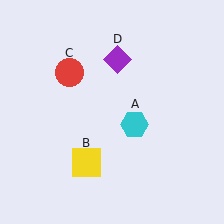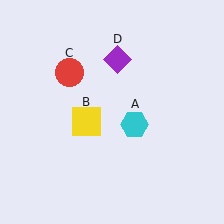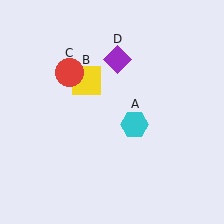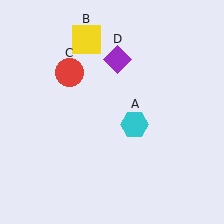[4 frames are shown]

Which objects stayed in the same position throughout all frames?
Cyan hexagon (object A) and red circle (object C) and purple diamond (object D) remained stationary.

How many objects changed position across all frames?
1 object changed position: yellow square (object B).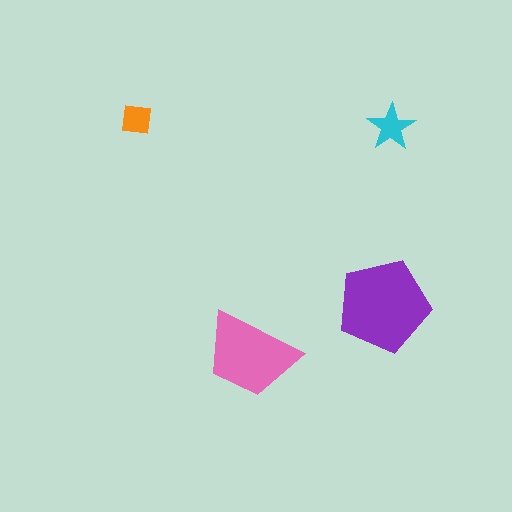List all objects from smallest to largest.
The orange square, the cyan star, the pink trapezoid, the purple pentagon.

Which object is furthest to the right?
The cyan star is rightmost.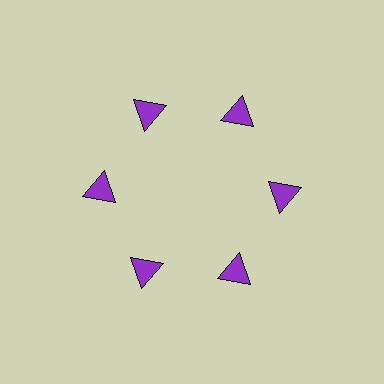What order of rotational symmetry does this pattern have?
This pattern has 6-fold rotational symmetry.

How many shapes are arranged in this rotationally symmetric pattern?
There are 6 shapes, arranged in 6 groups of 1.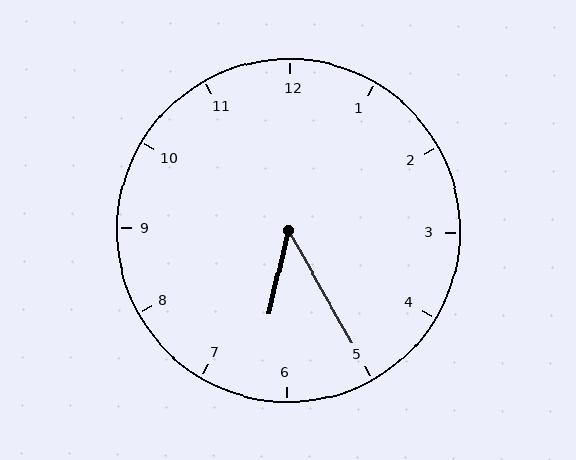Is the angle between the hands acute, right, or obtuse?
It is acute.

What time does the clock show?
6:25.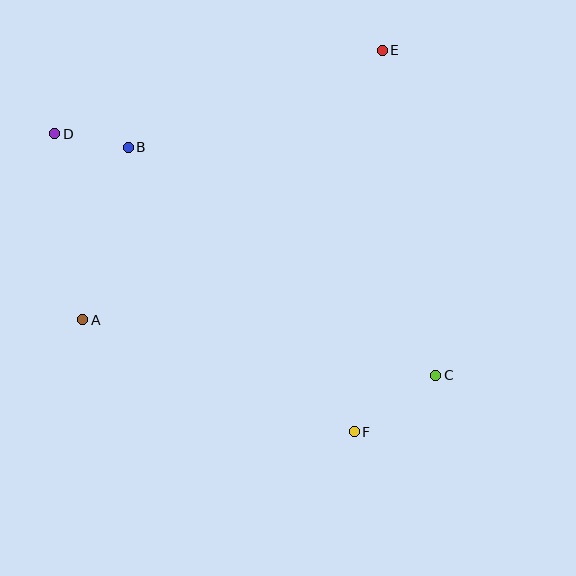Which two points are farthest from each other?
Points C and D are farthest from each other.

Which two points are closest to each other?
Points B and D are closest to each other.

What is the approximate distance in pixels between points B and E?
The distance between B and E is approximately 272 pixels.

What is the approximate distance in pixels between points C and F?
The distance between C and F is approximately 99 pixels.